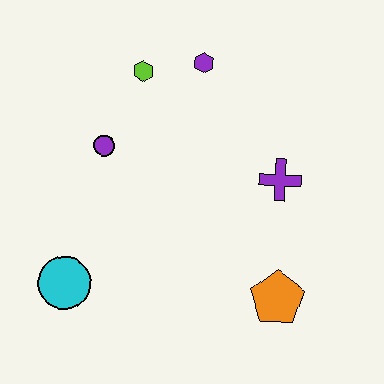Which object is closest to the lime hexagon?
The purple hexagon is closest to the lime hexagon.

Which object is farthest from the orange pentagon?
The lime hexagon is farthest from the orange pentagon.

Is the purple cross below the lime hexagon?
Yes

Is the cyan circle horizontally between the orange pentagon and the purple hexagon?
No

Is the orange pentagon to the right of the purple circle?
Yes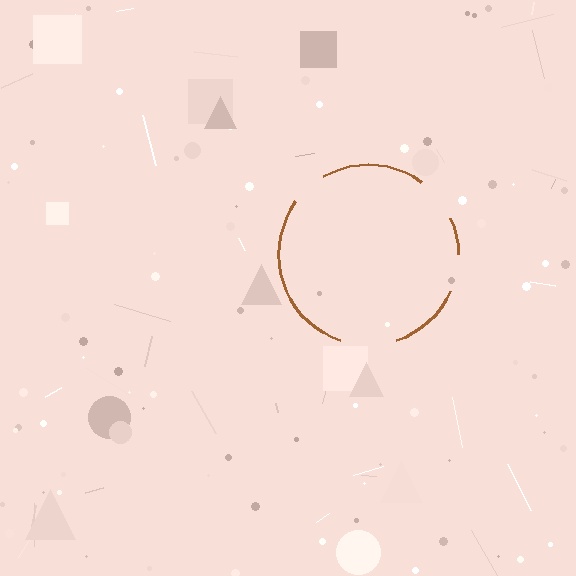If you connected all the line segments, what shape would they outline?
They would outline a circle.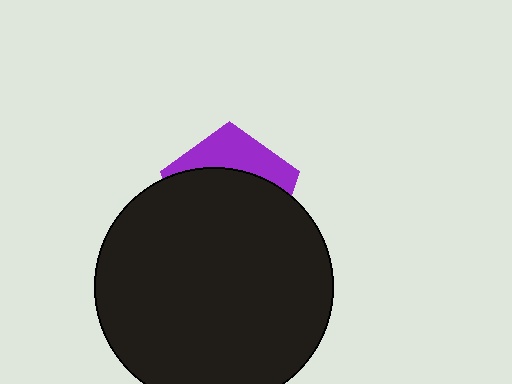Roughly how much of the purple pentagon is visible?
A small part of it is visible (roughly 31%).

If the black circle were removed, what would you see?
You would see the complete purple pentagon.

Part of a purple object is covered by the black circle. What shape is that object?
It is a pentagon.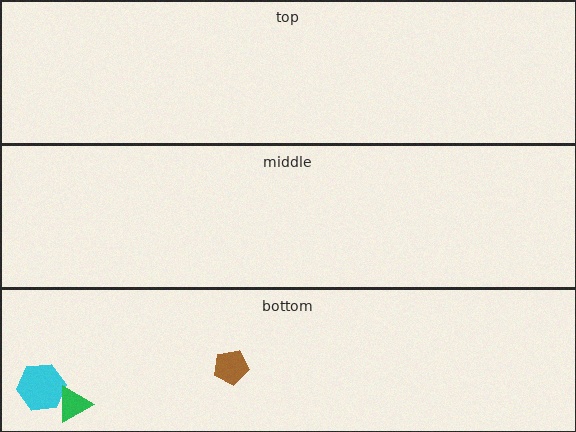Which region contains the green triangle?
The bottom region.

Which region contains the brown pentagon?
The bottom region.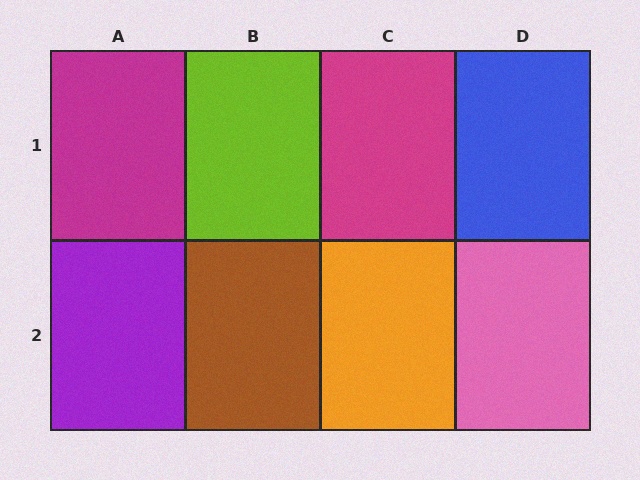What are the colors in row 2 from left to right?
Purple, brown, orange, pink.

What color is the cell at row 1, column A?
Magenta.